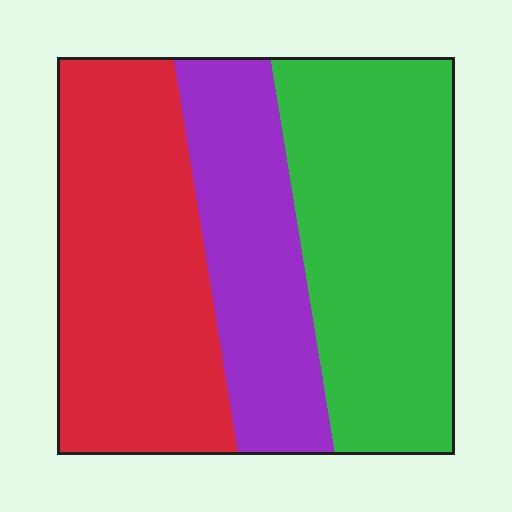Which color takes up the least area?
Purple, at roughly 25%.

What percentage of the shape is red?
Red takes up about three eighths (3/8) of the shape.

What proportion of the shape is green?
Green takes up between a third and a half of the shape.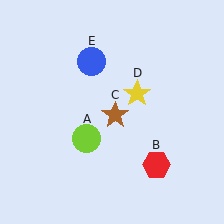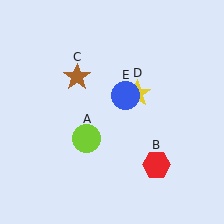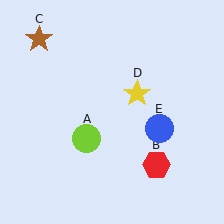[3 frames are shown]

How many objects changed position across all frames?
2 objects changed position: brown star (object C), blue circle (object E).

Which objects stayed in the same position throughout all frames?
Lime circle (object A) and red hexagon (object B) and yellow star (object D) remained stationary.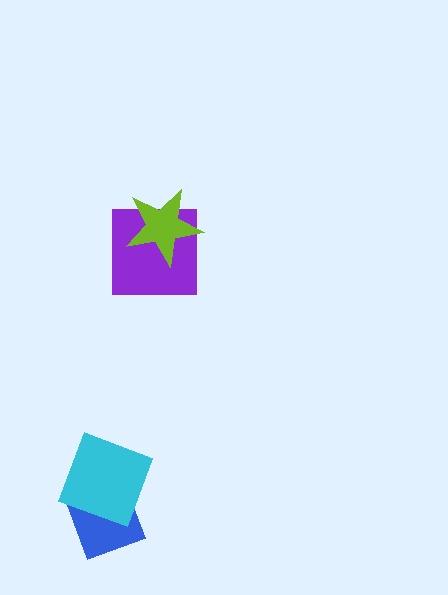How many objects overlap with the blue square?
1 object overlaps with the blue square.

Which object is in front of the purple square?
The lime star is in front of the purple square.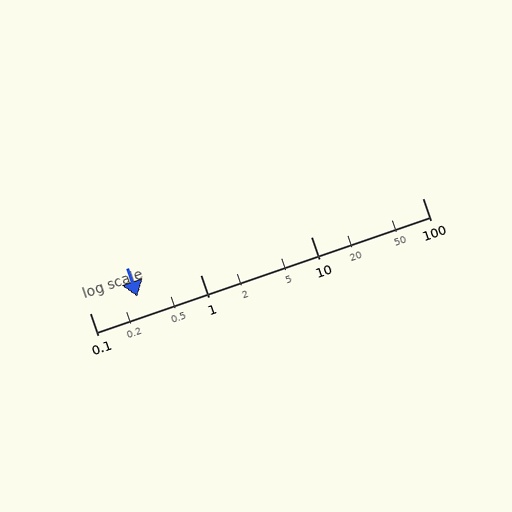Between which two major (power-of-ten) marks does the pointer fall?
The pointer is between 0.1 and 1.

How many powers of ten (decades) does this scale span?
The scale spans 3 decades, from 0.1 to 100.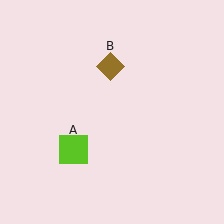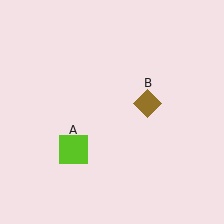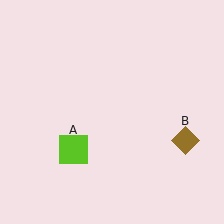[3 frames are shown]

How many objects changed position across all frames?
1 object changed position: brown diamond (object B).